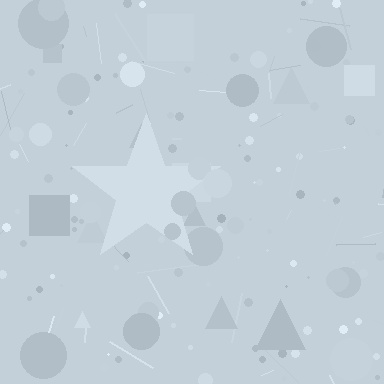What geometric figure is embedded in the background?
A star is embedded in the background.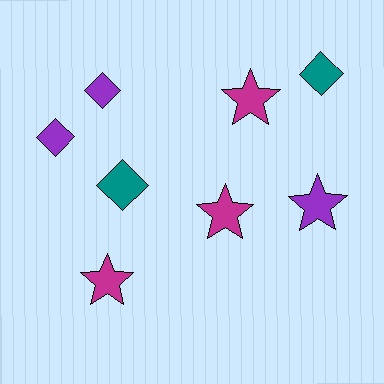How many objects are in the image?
There are 8 objects.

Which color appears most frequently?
Magenta, with 3 objects.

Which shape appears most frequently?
Star, with 4 objects.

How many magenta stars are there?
There are 3 magenta stars.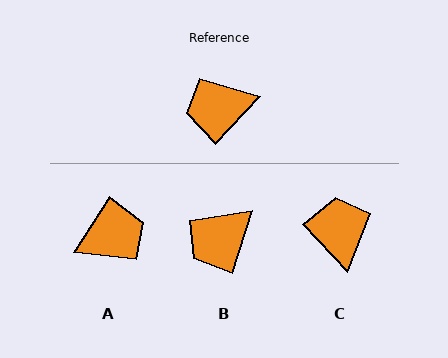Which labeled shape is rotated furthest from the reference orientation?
A, about 170 degrees away.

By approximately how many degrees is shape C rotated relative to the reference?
Approximately 94 degrees clockwise.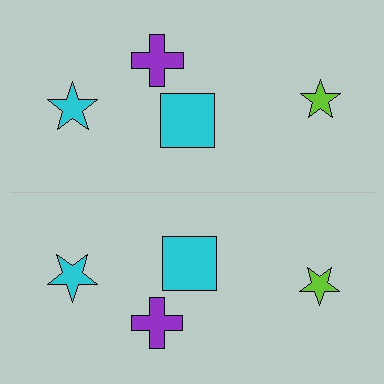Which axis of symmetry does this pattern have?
The pattern has a horizontal axis of symmetry running through the center of the image.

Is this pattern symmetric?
Yes, this pattern has bilateral (reflection) symmetry.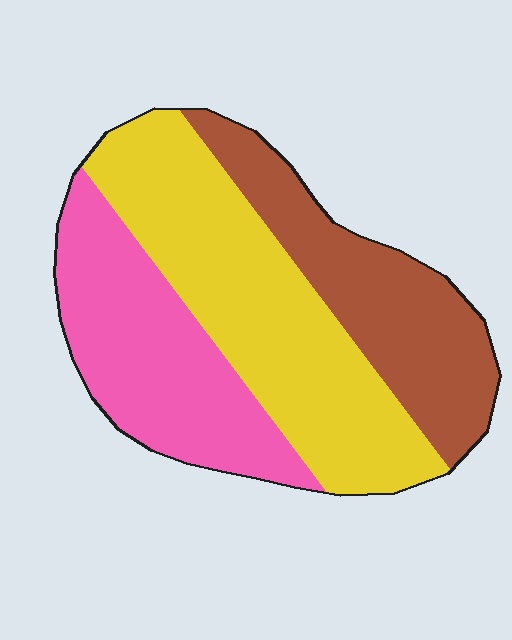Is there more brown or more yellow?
Yellow.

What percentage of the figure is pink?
Pink covers about 30% of the figure.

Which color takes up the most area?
Yellow, at roughly 40%.